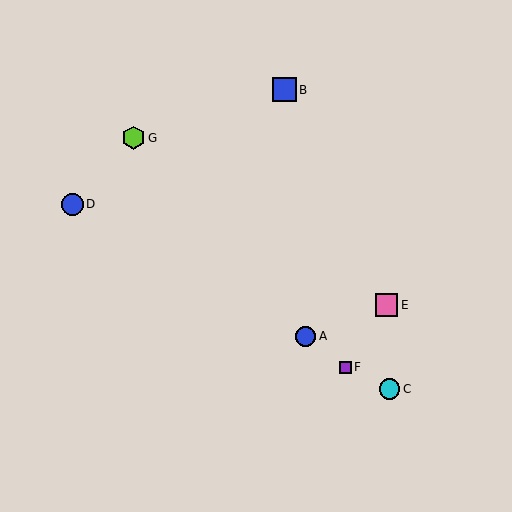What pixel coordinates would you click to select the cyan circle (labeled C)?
Click at (389, 389) to select the cyan circle C.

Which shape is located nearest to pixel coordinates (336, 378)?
The purple square (labeled F) at (345, 367) is nearest to that location.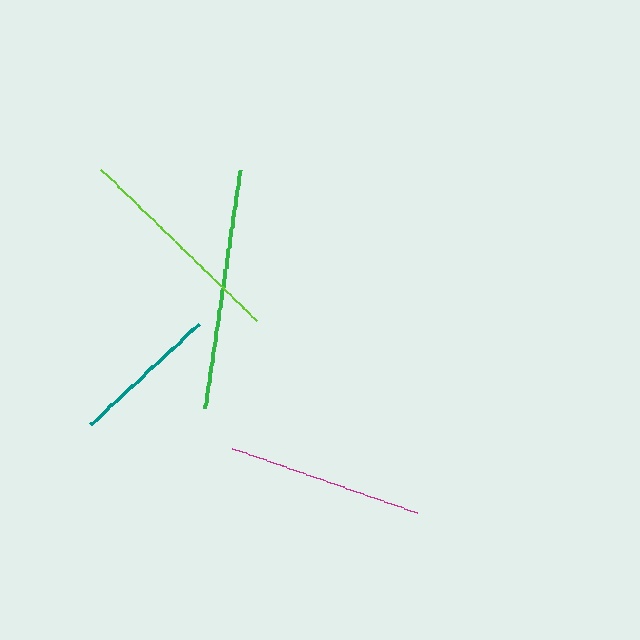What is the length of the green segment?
The green segment is approximately 240 pixels long.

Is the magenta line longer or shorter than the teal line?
The magenta line is longer than the teal line.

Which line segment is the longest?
The green line is the longest at approximately 240 pixels.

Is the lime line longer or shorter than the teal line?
The lime line is longer than the teal line.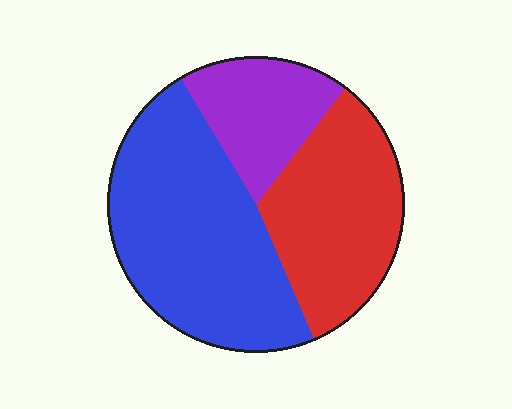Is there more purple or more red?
Red.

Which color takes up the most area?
Blue, at roughly 50%.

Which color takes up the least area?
Purple, at roughly 20%.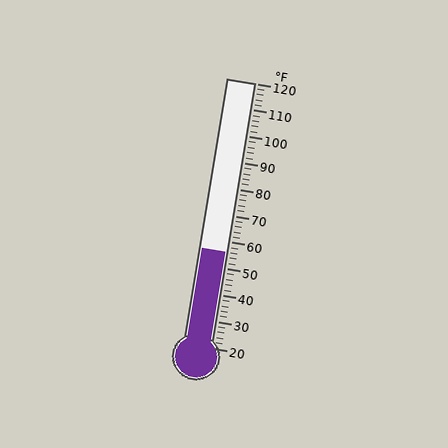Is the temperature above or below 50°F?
The temperature is above 50°F.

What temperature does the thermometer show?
The thermometer shows approximately 56°F.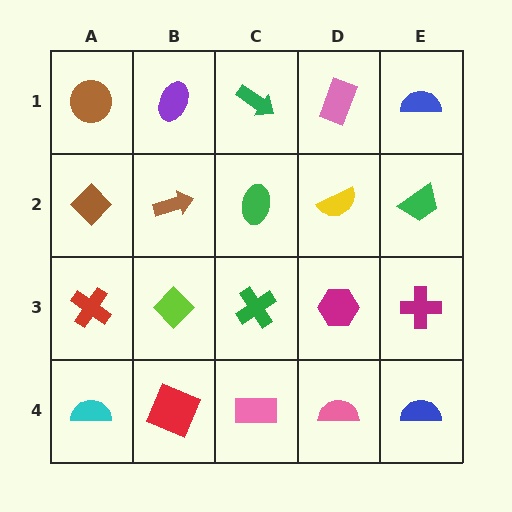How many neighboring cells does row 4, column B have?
3.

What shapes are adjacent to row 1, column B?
A brown arrow (row 2, column B), a brown circle (row 1, column A), a green arrow (row 1, column C).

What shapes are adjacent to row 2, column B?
A purple ellipse (row 1, column B), a lime diamond (row 3, column B), a brown diamond (row 2, column A), a green ellipse (row 2, column C).